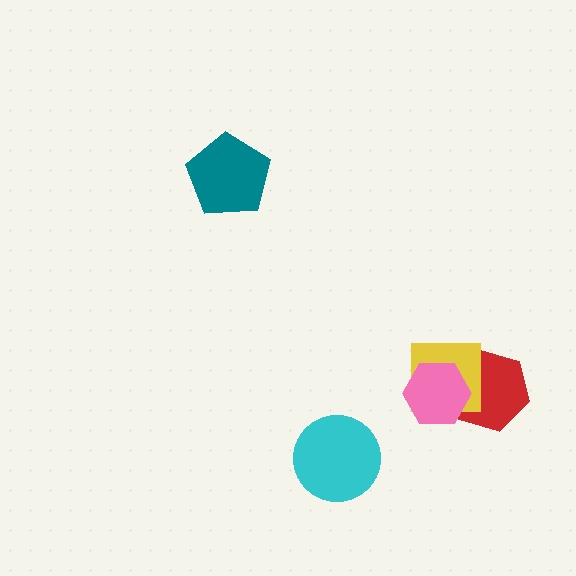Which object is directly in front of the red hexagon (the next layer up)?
The yellow square is directly in front of the red hexagon.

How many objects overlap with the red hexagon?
2 objects overlap with the red hexagon.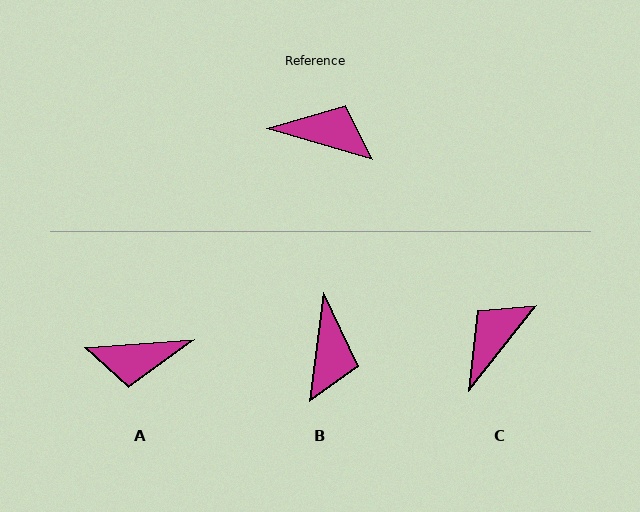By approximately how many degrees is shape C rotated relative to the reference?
Approximately 68 degrees counter-clockwise.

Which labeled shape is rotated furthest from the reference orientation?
A, about 160 degrees away.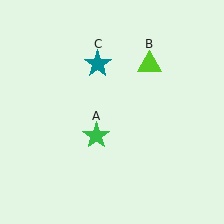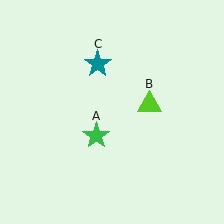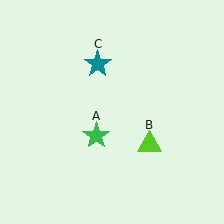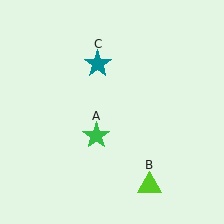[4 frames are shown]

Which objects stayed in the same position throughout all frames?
Green star (object A) and teal star (object C) remained stationary.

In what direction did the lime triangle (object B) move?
The lime triangle (object B) moved down.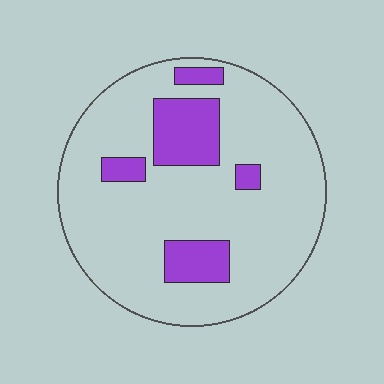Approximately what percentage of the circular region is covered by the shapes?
Approximately 20%.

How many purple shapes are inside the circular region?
5.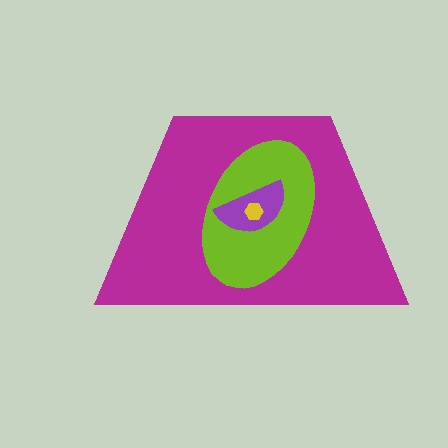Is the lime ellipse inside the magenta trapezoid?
Yes.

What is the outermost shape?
The magenta trapezoid.